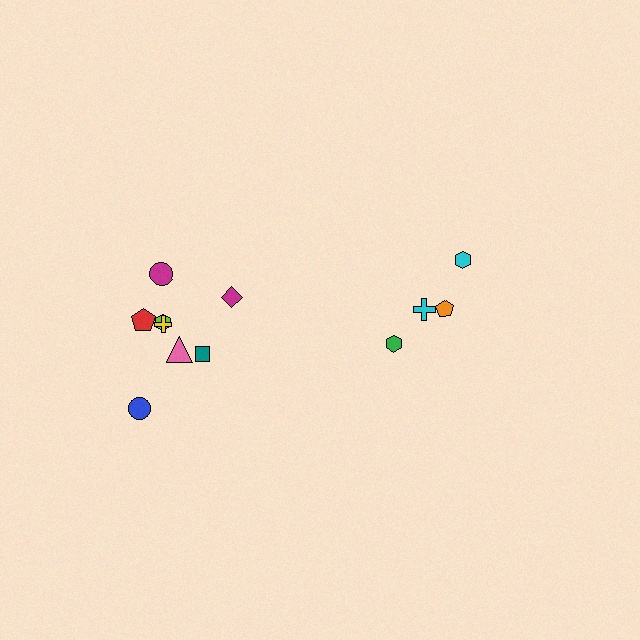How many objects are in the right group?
There are 4 objects.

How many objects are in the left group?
There are 8 objects.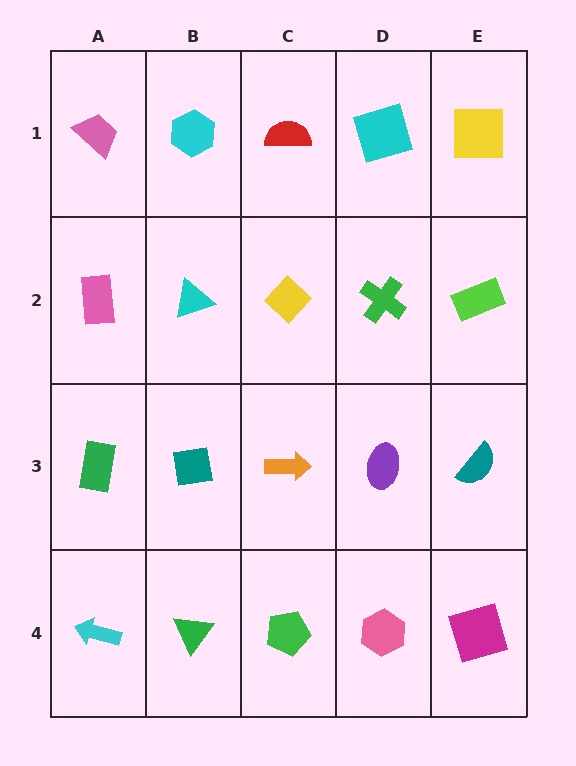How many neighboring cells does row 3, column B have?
4.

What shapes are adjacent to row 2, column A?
A pink trapezoid (row 1, column A), a green rectangle (row 3, column A), a cyan triangle (row 2, column B).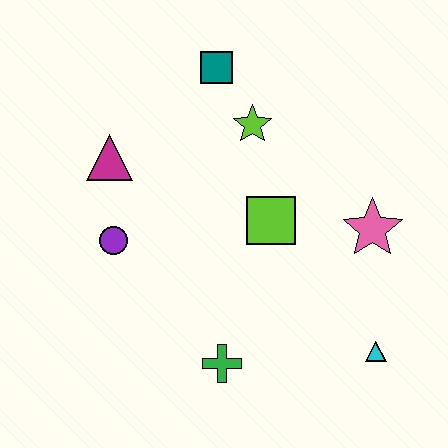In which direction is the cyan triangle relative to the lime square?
The cyan triangle is below the lime square.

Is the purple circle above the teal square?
No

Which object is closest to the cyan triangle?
The pink star is closest to the cyan triangle.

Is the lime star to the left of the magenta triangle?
No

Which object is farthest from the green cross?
The teal square is farthest from the green cross.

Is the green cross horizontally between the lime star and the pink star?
No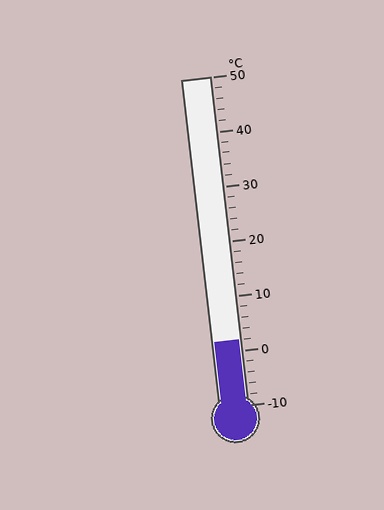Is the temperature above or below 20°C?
The temperature is below 20°C.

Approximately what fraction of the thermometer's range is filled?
The thermometer is filled to approximately 20% of its range.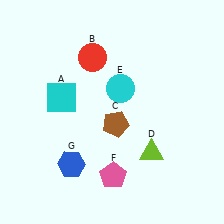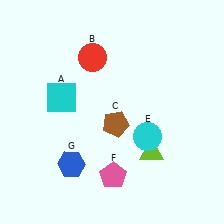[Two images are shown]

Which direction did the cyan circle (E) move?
The cyan circle (E) moved down.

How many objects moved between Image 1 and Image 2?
1 object moved between the two images.